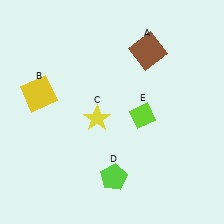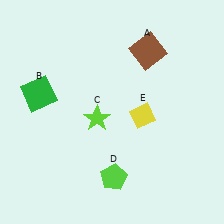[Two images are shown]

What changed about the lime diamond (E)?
In Image 1, E is lime. In Image 2, it changed to yellow.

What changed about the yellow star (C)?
In Image 1, C is yellow. In Image 2, it changed to lime.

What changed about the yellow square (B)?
In Image 1, B is yellow. In Image 2, it changed to green.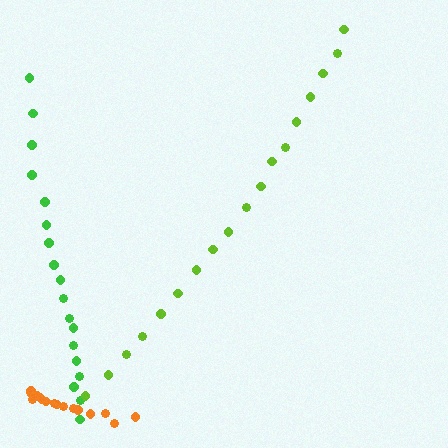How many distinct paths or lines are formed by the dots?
There are 3 distinct paths.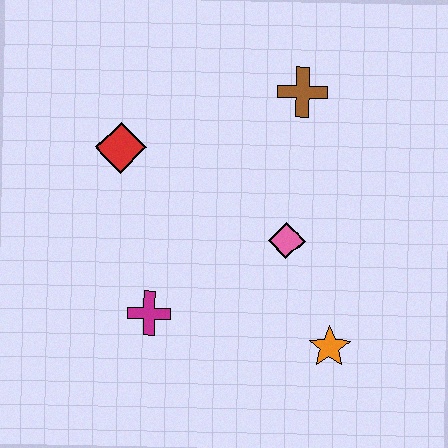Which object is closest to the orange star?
The pink diamond is closest to the orange star.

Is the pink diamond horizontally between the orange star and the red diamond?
Yes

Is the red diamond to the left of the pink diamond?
Yes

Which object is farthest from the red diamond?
The orange star is farthest from the red diamond.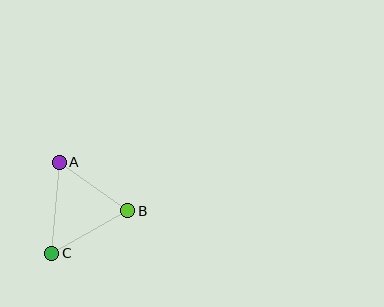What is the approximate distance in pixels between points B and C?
The distance between B and C is approximately 87 pixels.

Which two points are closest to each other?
Points A and B are closest to each other.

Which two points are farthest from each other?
Points A and C are farthest from each other.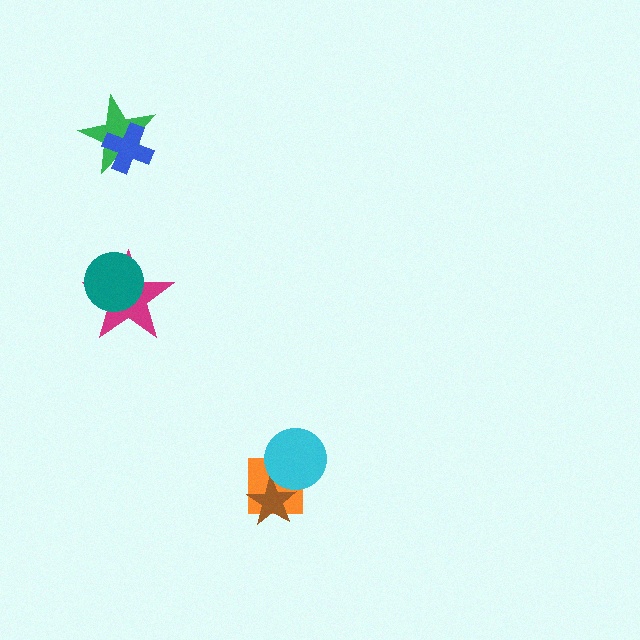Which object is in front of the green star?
The blue cross is in front of the green star.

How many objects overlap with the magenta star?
1 object overlaps with the magenta star.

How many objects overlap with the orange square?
2 objects overlap with the orange square.